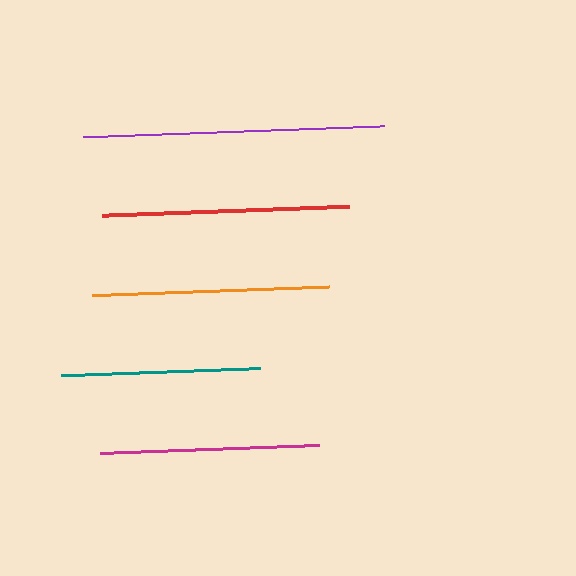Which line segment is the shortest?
The teal line is the shortest at approximately 199 pixels.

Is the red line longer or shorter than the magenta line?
The red line is longer than the magenta line.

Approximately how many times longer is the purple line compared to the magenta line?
The purple line is approximately 1.4 times the length of the magenta line.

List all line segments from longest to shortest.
From longest to shortest: purple, red, orange, magenta, teal.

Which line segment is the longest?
The purple line is the longest at approximately 301 pixels.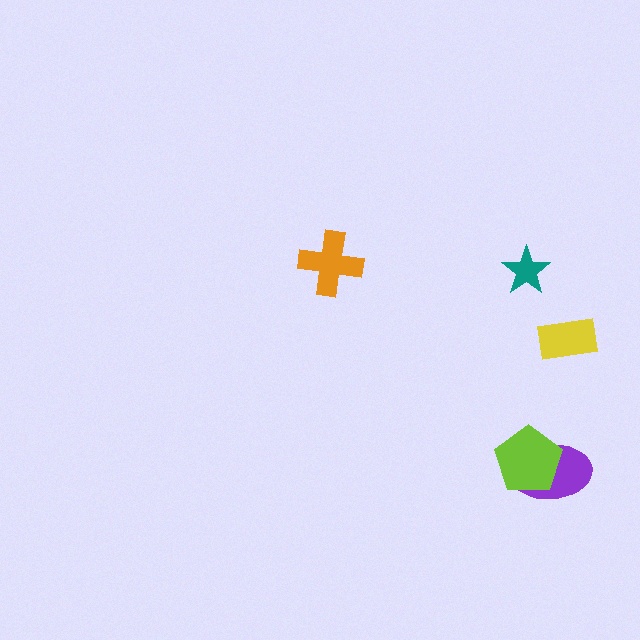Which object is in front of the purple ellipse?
The lime pentagon is in front of the purple ellipse.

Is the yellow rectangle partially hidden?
No, no other shape covers it.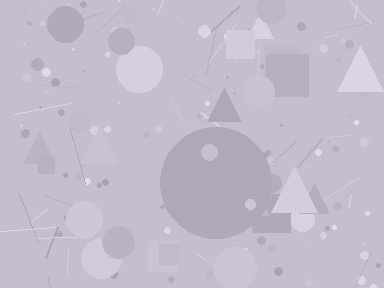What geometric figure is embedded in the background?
A circle is embedded in the background.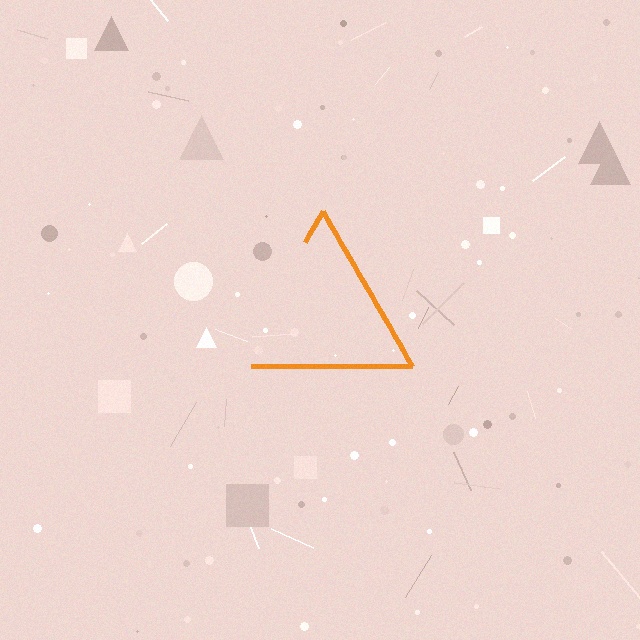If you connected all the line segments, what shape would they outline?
They would outline a triangle.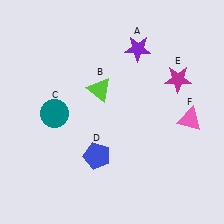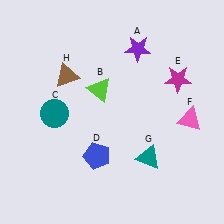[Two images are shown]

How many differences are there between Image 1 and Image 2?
There are 2 differences between the two images.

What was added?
A teal triangle (G), a brown triangle (H) were added in Image 2.